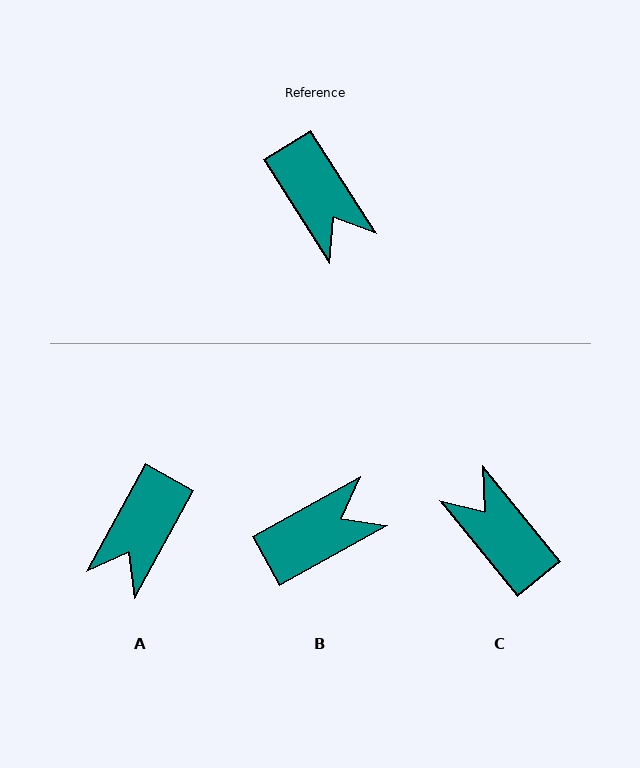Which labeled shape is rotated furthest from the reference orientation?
C, about 173 degrees away.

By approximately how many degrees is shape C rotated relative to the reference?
Approximately 173 degrees clockwise.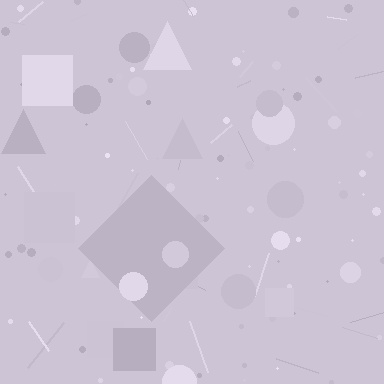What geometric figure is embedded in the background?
A diamond is embedded in the background.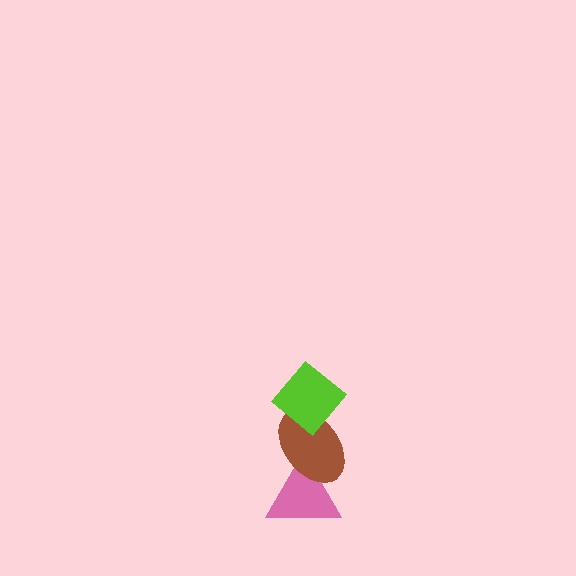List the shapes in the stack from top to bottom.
From top to bottom: the lime diamond, the brown ellipse, the pink triangle.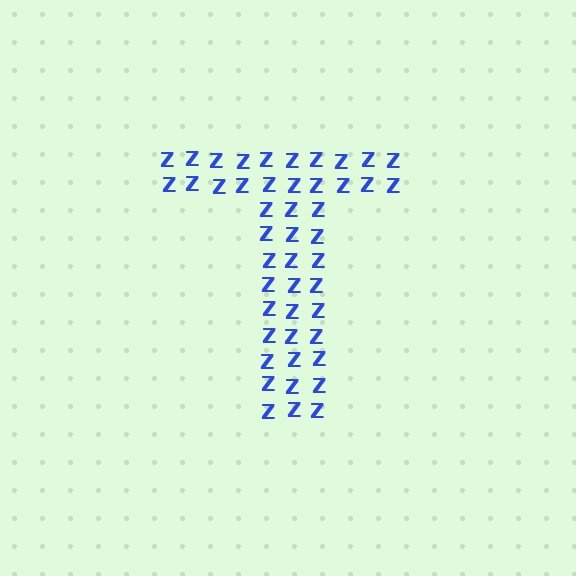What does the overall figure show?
The overall figure shows the letter T.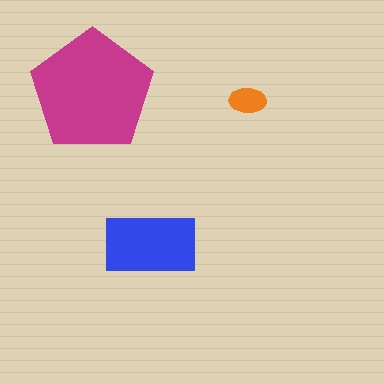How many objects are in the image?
There are 3 objects in the image.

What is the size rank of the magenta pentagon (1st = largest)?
1st.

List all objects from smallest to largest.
The orange ellipse, the blue rectangle, the magenta pentagon.